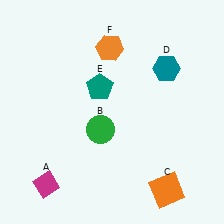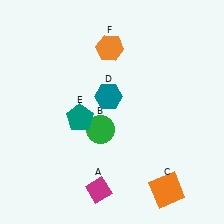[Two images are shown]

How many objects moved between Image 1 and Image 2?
3 objects moved between the two images.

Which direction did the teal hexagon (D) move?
The teal hexagon (D) moved left.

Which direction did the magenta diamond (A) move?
The magenta diamond (A) moved right.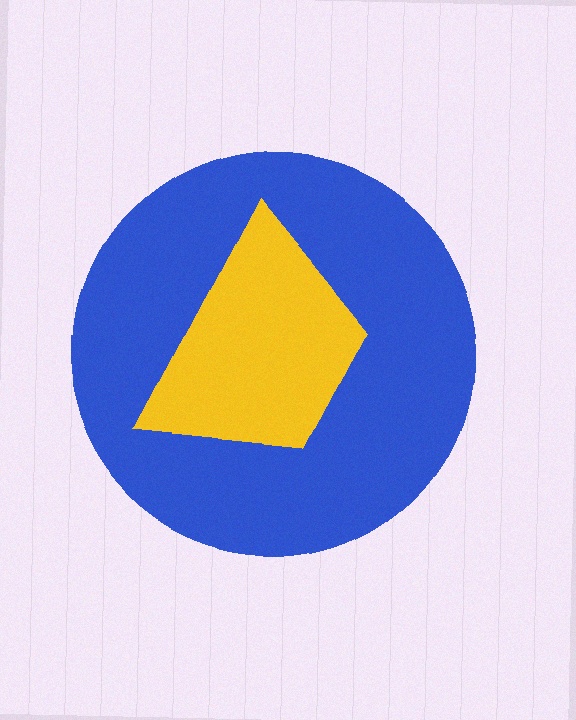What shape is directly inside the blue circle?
The yellow trapezoid.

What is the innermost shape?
The yellow trapezoid.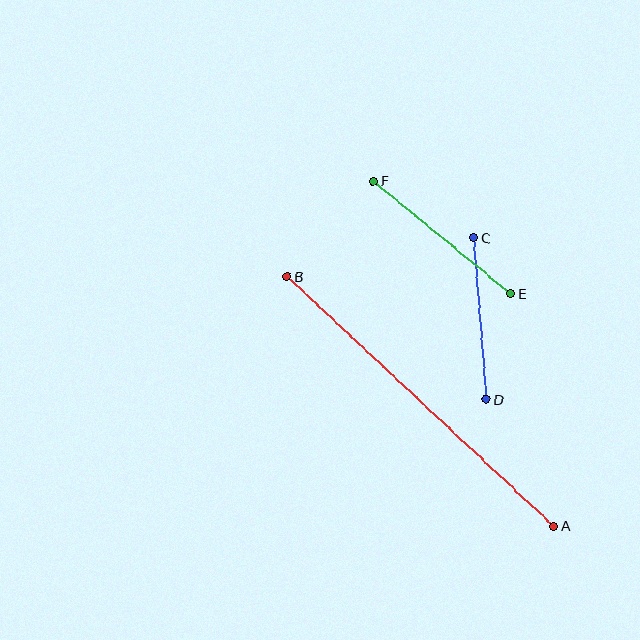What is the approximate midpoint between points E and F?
The midpoint is at approximately (442, 237) pixels.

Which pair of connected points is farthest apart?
Points A and B are farthest apart.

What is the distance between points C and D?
The distance is approximately 162 pixels.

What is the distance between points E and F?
The distance is approximately 178 pixels.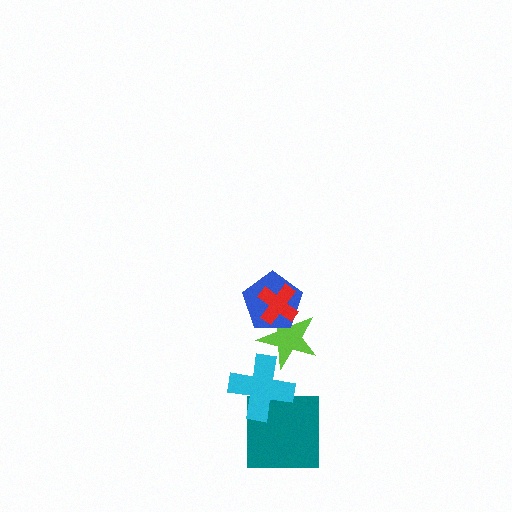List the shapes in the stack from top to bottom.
From top to bottom: the red cross, the blue pentagon, the lime star, the cyan cross, the teal square.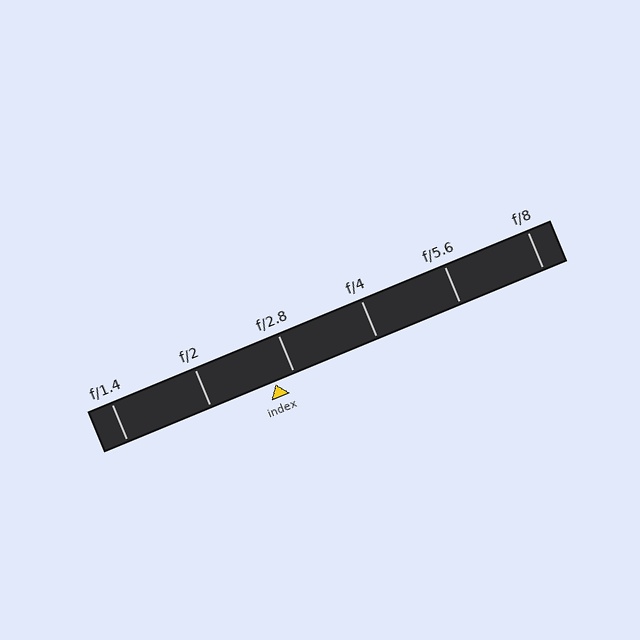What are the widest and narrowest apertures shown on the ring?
The widest aperture shown is f/1.4 and the narrowest is f/8.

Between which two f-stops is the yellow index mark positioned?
The index mark is between f/2 and f/2.8.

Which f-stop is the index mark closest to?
The index mark is closest to f/2.8.